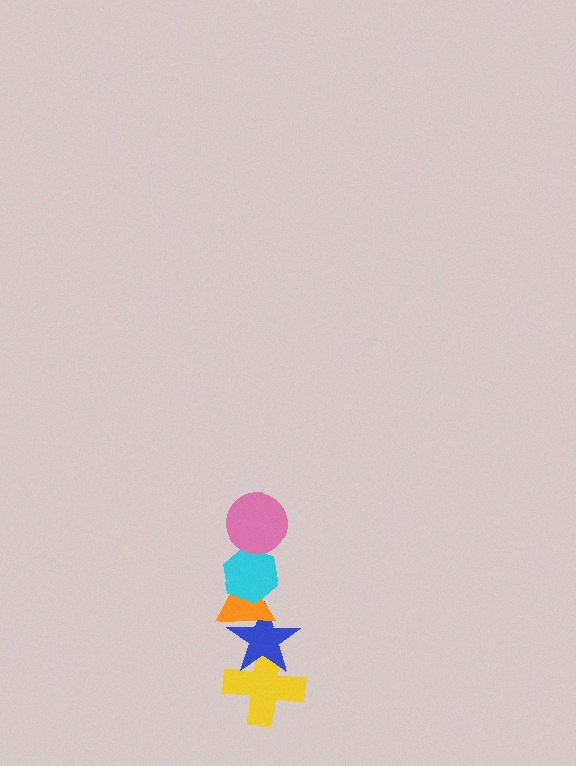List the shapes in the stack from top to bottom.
From top to bottom: the pink circle, the cyan hexagon, the orange triangle, the blue star, the yellow cross.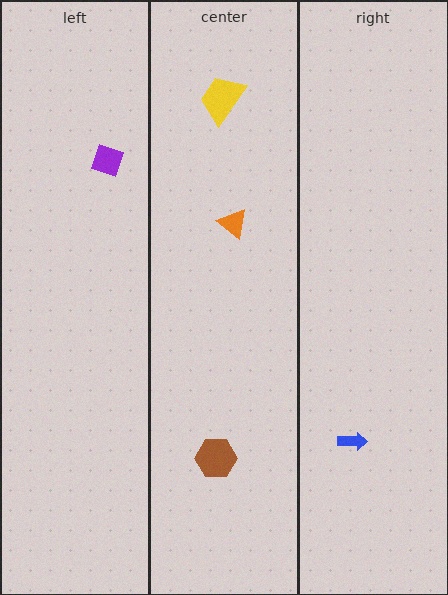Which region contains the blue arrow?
The right region.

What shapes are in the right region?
The blue arrow.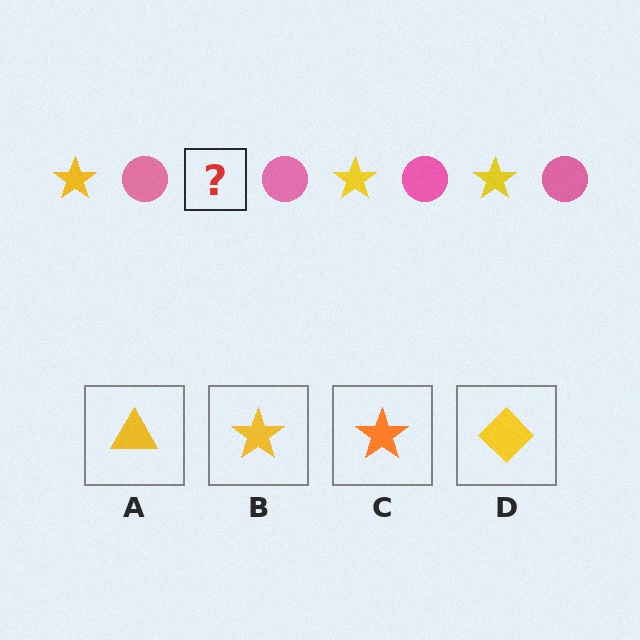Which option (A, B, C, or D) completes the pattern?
B.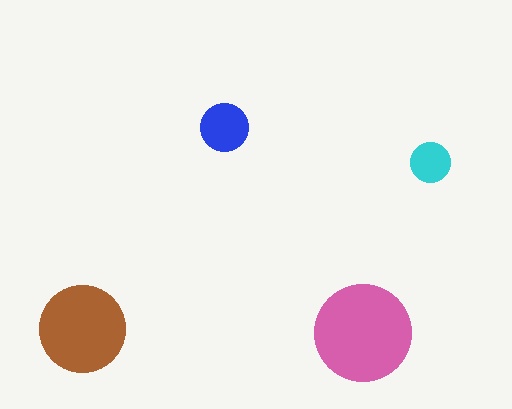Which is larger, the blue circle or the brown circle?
The brown one.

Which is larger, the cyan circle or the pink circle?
The pink one.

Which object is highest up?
The blue circle is topmost.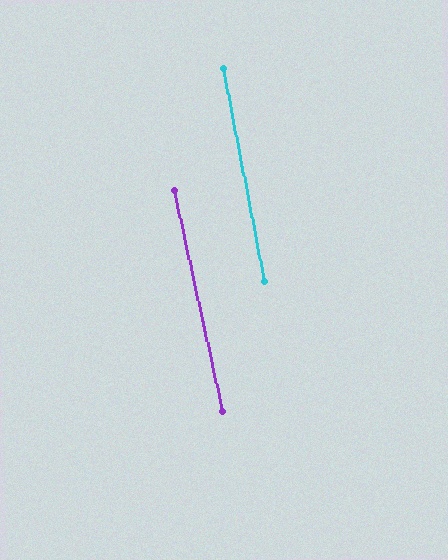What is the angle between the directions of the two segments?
Approximately 1 degree.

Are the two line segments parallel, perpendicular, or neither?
Parallel — their directions differ by only 1.2°.